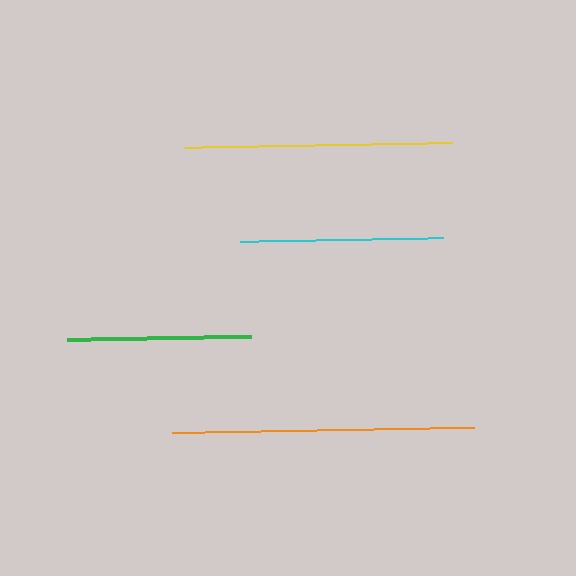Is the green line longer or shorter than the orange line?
The orange line is longer than the green line.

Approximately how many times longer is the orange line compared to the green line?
The orange line is approximately 1.6 times the length of the green line.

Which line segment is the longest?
The orange line is the longest at approximately 302 pixels.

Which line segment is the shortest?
The green line is the shortest at approximately 184 pixels.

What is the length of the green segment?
The green segment is approximately 184 pixels long.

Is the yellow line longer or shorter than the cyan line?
The yellow line is longer than the cyan line.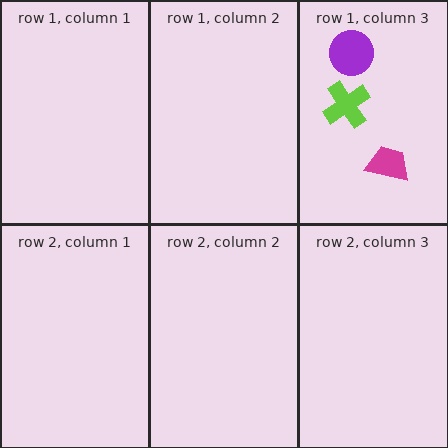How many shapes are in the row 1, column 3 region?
3.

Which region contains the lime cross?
The row 1, column 3 region.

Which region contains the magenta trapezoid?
The row 1, column 3 region.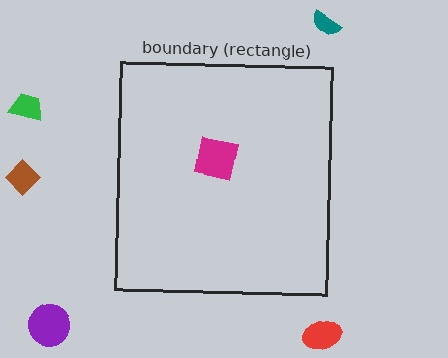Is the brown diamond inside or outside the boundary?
Outside.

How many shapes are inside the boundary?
1 inside, 5 outside.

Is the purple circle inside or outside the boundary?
Outside.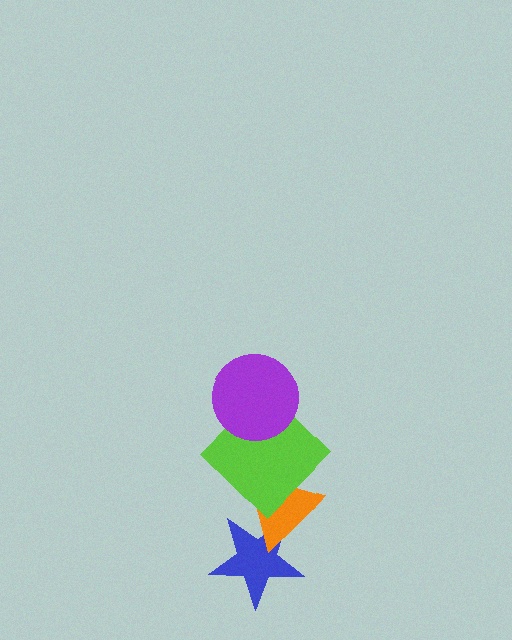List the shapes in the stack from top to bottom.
From top to bottom: the purple circle, the lime diamond, the orange triangle, the blue star.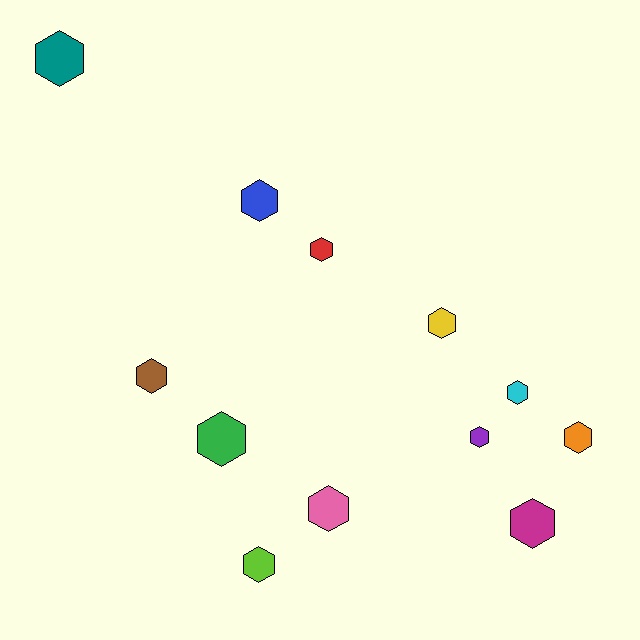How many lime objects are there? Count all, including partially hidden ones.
There is 1 lime object.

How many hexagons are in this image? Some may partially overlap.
There are 12 hexagons.